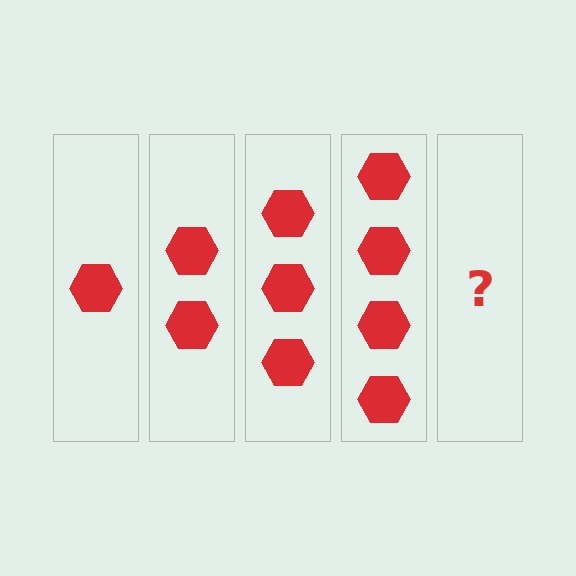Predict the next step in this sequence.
The next step is 5 hexagons.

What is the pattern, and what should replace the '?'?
The pattern is that each step adds one more hexagon. The '?' should be 5 hexagons.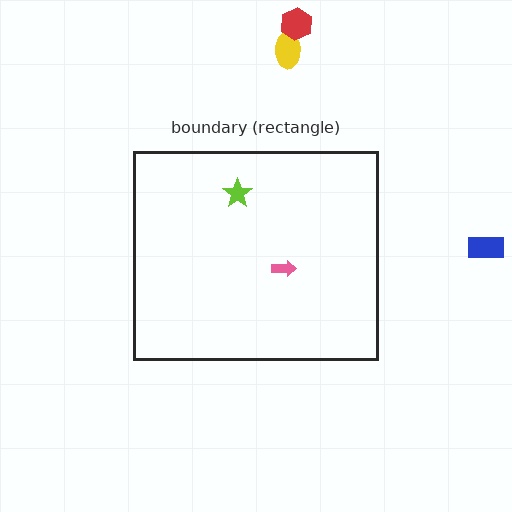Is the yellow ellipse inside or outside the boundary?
Outside.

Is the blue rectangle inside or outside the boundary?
Outside.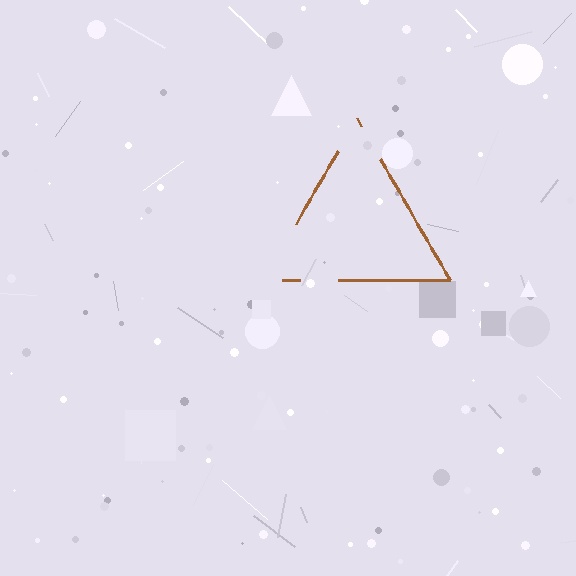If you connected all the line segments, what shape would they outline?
They would outline a triangle.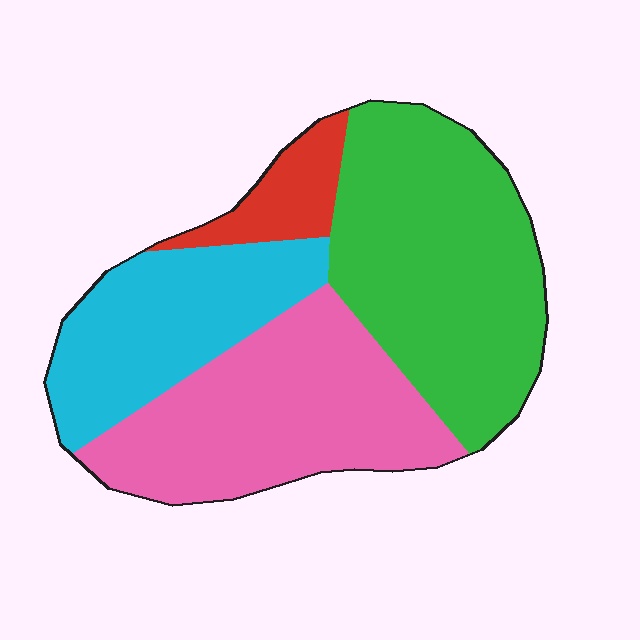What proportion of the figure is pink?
Pink covers about 30% of the figure.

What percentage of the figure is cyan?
Cyan covers roughly 25% of the figure.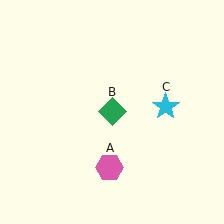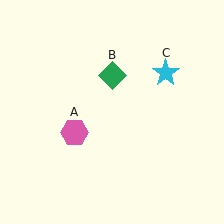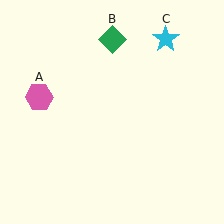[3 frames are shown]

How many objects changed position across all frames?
3 objects changed position: pink hexagon (object A), green diamond (object B), cyan star (object C).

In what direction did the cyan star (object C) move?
The cyan star (object C) moved up.